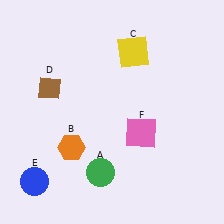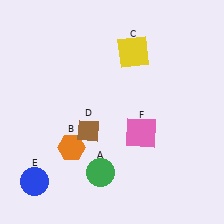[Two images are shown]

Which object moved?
The brown diamond (D) moved down.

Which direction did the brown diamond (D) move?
The brown diamond (D) moved down.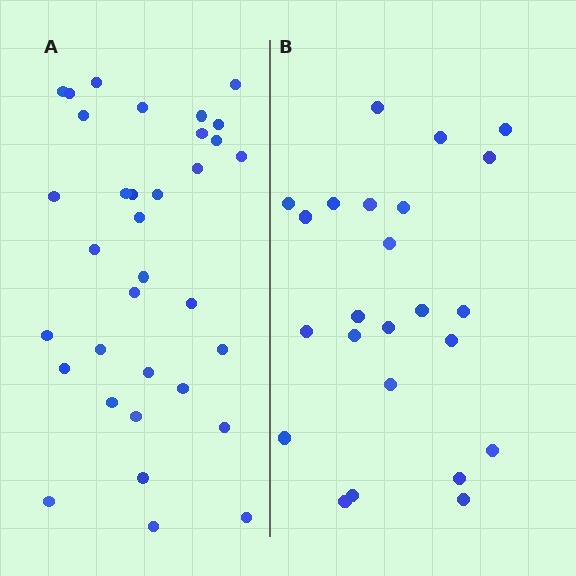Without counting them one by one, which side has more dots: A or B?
Region A (the left region) has more dots.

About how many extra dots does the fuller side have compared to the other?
Region A has roughly 10 or so more dots than region B.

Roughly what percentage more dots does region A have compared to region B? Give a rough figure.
About 40% more.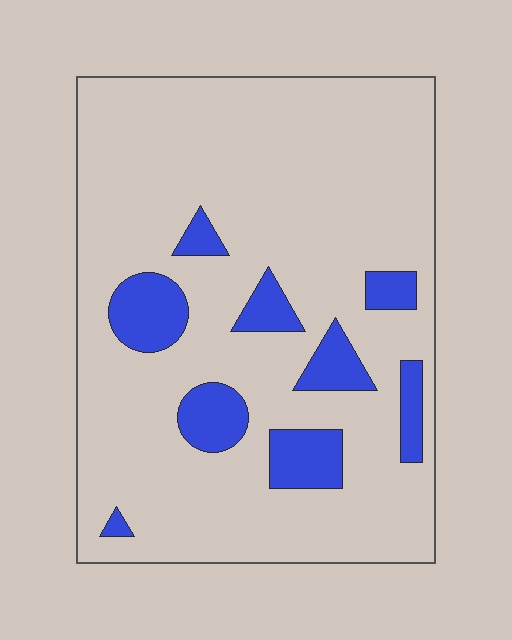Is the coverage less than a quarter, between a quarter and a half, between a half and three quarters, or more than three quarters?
Less than a quarter.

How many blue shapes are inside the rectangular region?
9.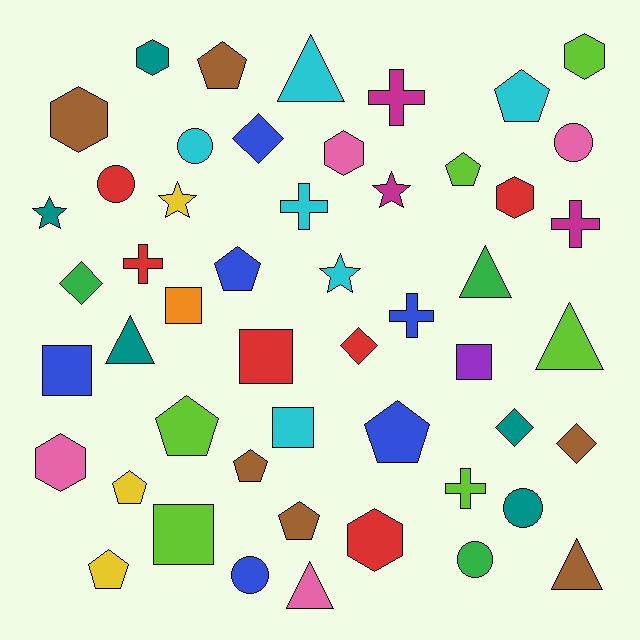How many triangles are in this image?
There are 6 triangles.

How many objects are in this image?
There are 50 objects.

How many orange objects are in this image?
There is 1 orange object.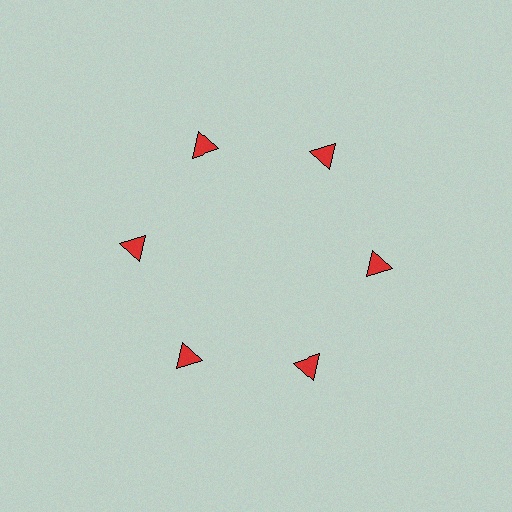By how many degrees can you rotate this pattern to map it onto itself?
The pattern maps onto itself every 60 degrees of rotation.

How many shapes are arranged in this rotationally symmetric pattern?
There are 6 shapes, arranged in 6 groups of 1.